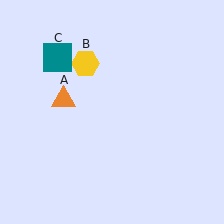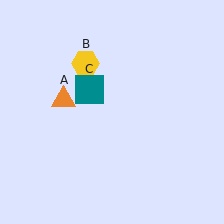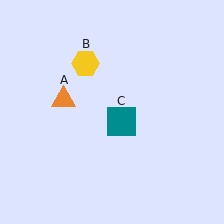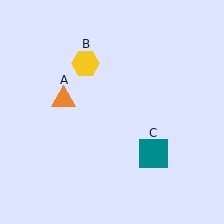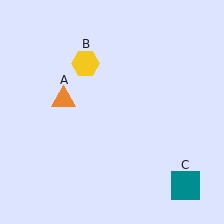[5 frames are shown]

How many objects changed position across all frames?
1 object changed position: teal square (object C).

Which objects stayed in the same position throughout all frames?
Orange triangle (object A) and yellow hexagon (object B) remained stationary.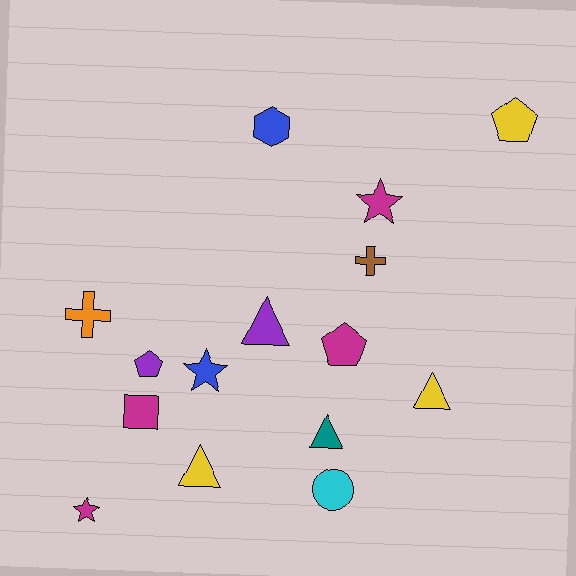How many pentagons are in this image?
There are 3 pentagons.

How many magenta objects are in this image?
There are 4 magenta objects.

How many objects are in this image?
There are 15 objects.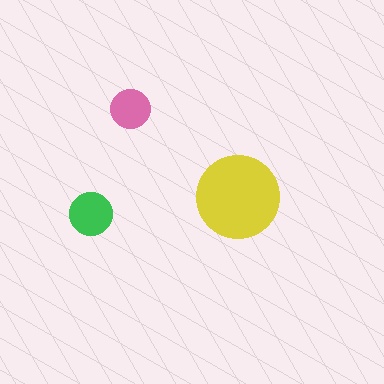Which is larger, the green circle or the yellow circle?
The yellow one.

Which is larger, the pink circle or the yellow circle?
The yellow one.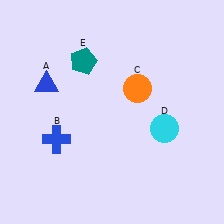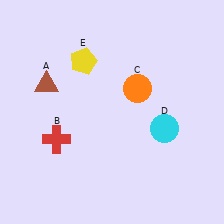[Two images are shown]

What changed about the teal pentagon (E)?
In Image 1, E is teal. In Image 2, it changed to yellow.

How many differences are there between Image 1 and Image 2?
There are 3 differences between the two images.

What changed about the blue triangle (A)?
In Image 1, A is blue. In Image 2, it changed to brown.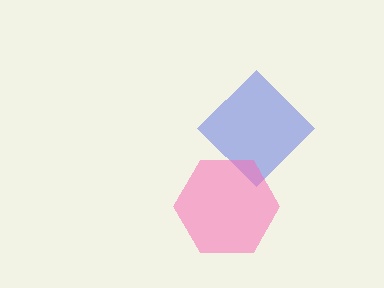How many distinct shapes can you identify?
There are 2 distinct shapes: a blue diamond, a pink hexagon.